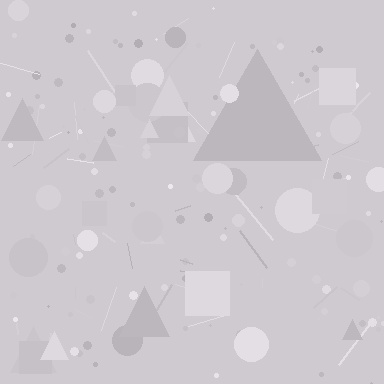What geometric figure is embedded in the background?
A triangle is embedded in the background.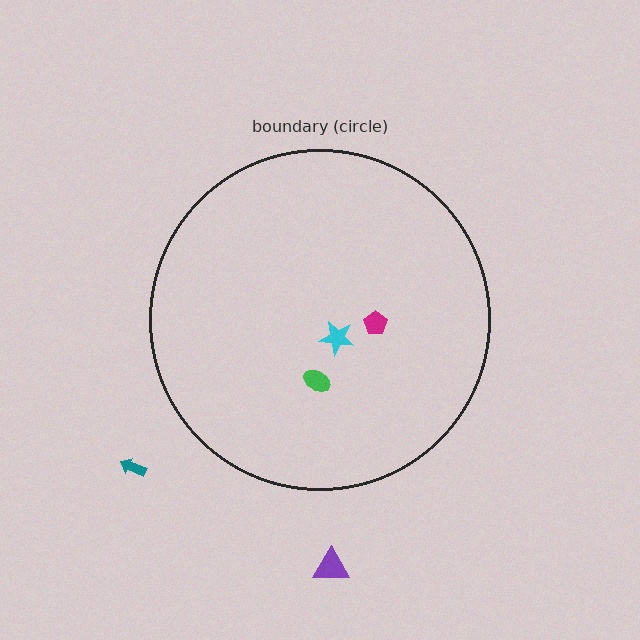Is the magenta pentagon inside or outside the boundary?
Inside.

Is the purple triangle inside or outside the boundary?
Outside.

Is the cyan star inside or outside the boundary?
Inside.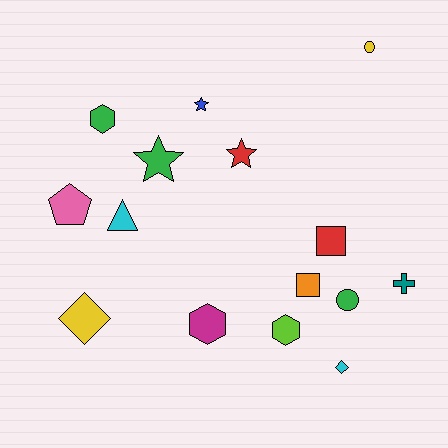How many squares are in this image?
There are 2 squares.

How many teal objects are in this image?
There is 1 teal object.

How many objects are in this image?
There are 15 objects.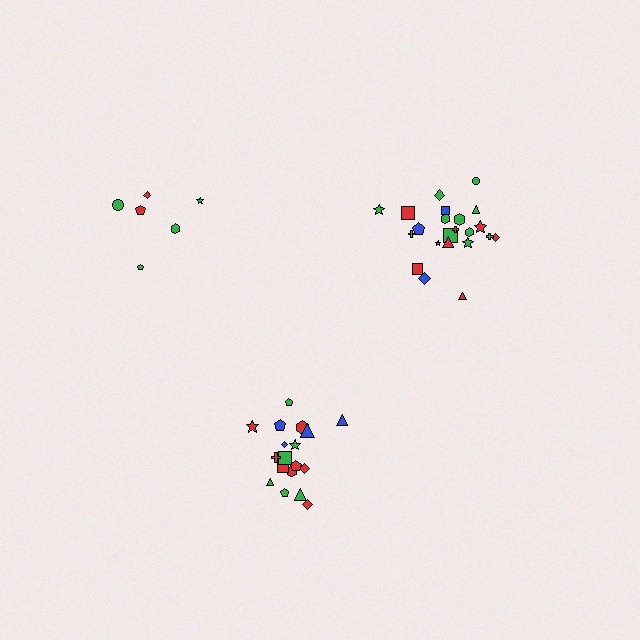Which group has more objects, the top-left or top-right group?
The top-right group.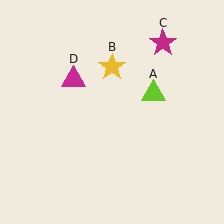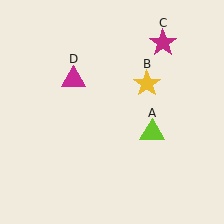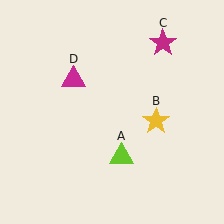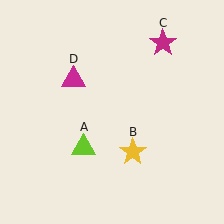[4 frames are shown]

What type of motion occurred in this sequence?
The lime triangle (object A), yellow star (object B) rotated clockwise around the center of the scene.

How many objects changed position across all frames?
2 objects changed position: lime triangle (object A), yellow star (object B).